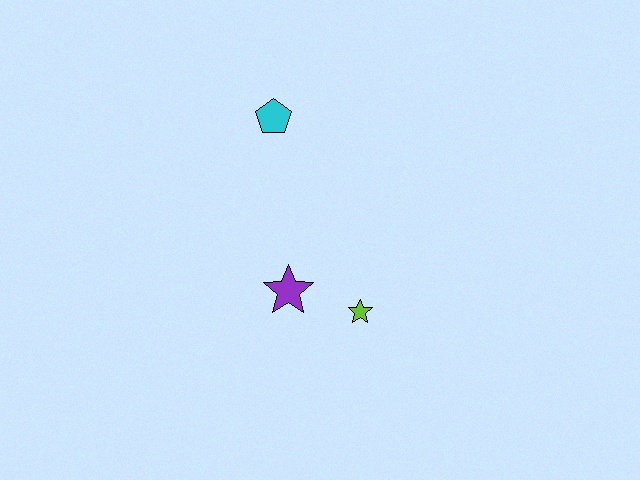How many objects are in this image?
There are 3 objects.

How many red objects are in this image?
There are no red objects.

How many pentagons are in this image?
There is 1 pentagon.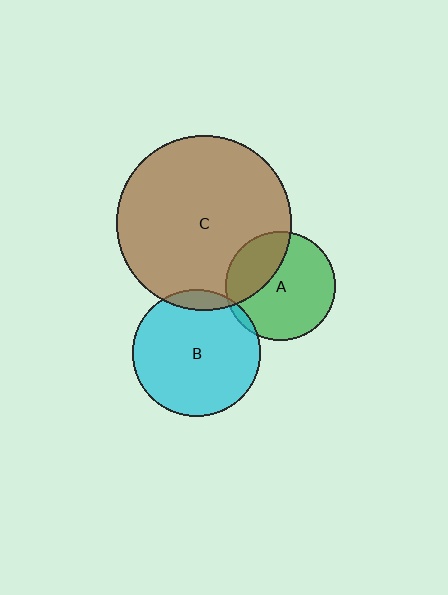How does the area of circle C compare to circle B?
Approximately 1.9 times.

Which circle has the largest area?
Circle C (brown).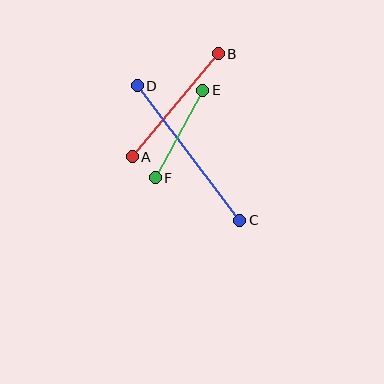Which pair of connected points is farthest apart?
Points C and D are farthest apart.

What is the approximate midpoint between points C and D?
The midpoint is at approximately (189, 153) pixels.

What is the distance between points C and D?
The distance is approximately 169 pixels.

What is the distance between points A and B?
The distance is approximately 134 pixels.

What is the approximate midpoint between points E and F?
The midpoint is at approximately (179, 134) pixels.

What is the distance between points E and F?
The distance is approximately 100 pixels.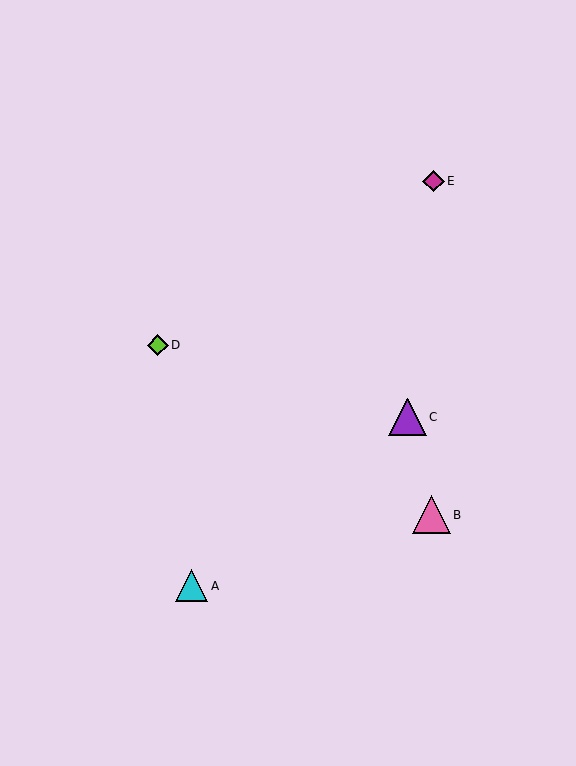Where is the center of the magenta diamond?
The center of the magenta diamond is at (433, 181).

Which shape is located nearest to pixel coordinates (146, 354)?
The lime diamond (labeled D) at (158, 345) is nearest to that location.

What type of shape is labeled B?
Shape B is a pink triangle.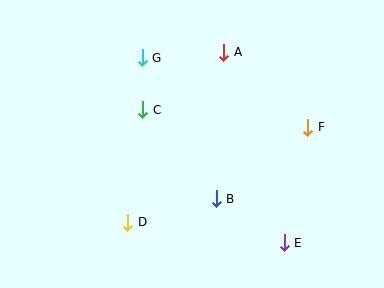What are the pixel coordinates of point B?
Point B is at (216, 199).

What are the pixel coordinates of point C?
Point C is at (143, 110).